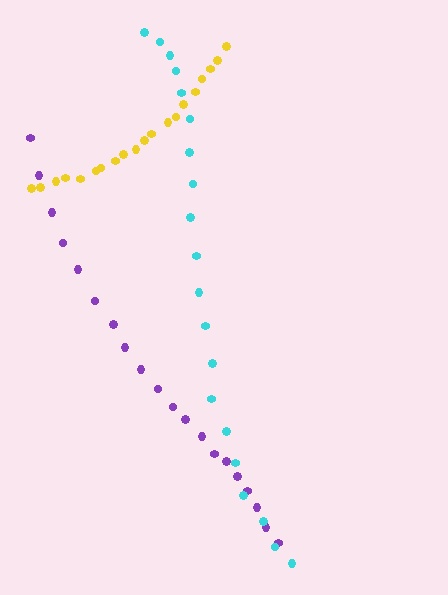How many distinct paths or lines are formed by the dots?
There are 3 distinct paths.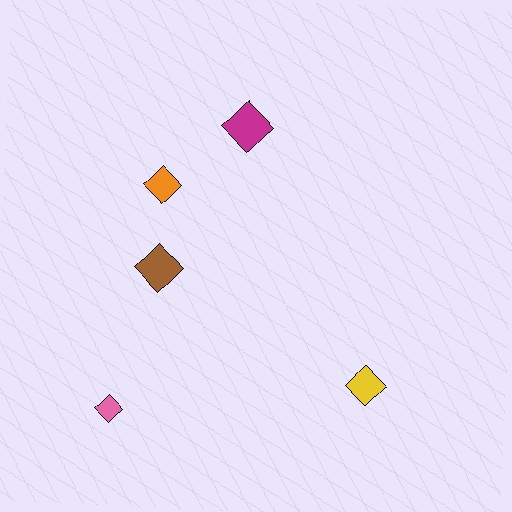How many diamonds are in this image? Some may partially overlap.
There are 5 diamonds.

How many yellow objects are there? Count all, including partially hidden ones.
There is 1 yellow object.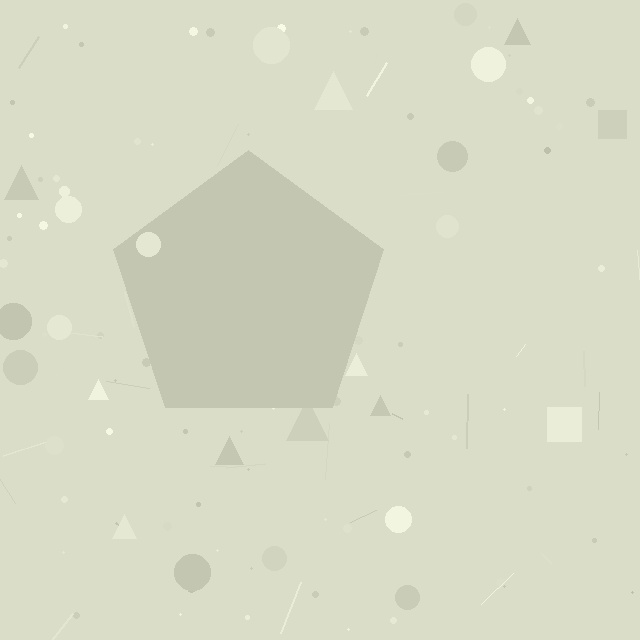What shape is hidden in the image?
A pentagon is hidden in the image.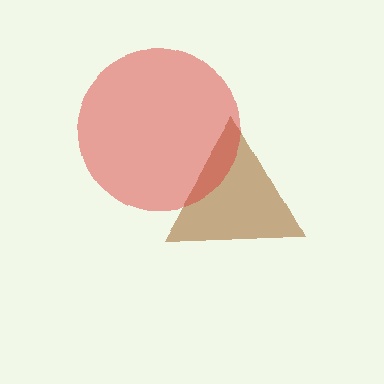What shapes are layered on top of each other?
The layered shapes are: a brown triangle, a red circle.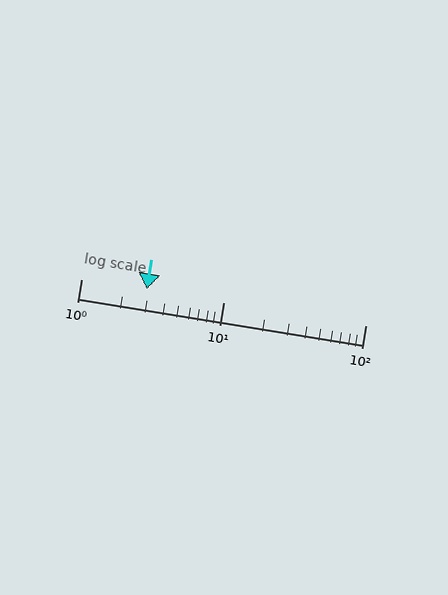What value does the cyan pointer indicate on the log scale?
The pointer indicates approximately 2.9.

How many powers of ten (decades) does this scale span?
The scale spans 2 decades, from 1 to 100.